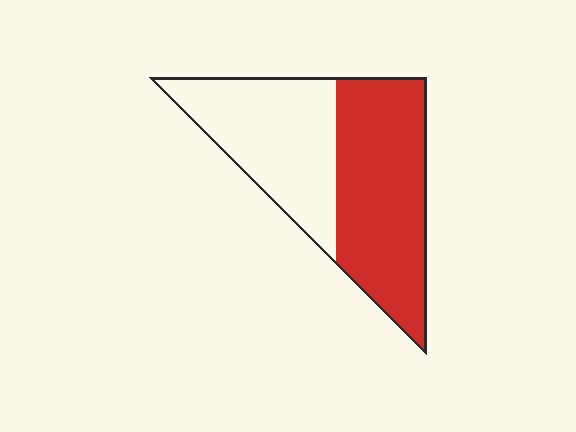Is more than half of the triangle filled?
Yes.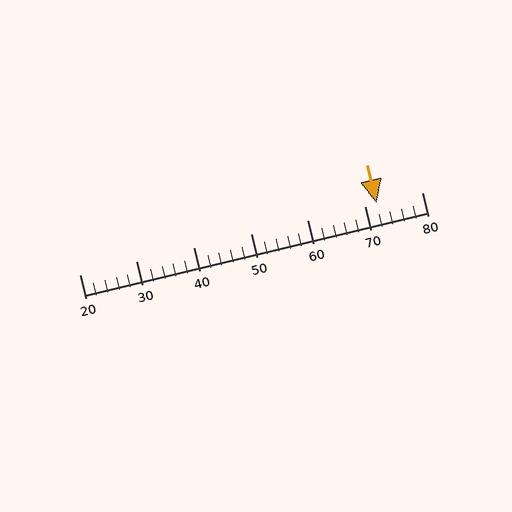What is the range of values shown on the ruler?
The ruler shows values from 20 to 80.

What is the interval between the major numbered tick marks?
The major tick marks are spaced 10 units apart.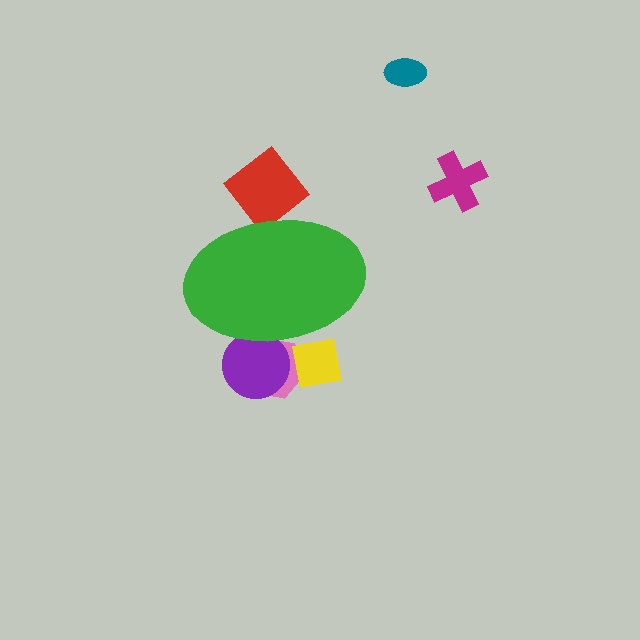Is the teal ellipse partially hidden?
No, the teal ellipse is fully visible.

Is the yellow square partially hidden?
Yes, the yellow square is partially hidden behind the green ellipse.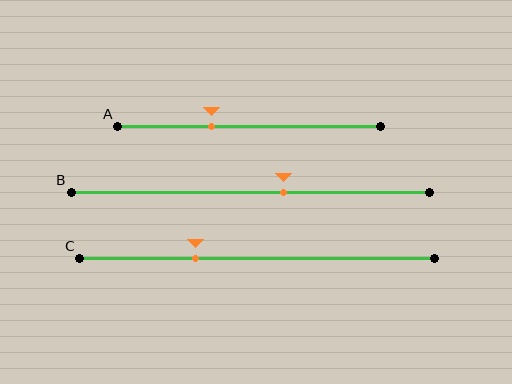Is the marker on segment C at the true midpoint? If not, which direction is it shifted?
No, the marker on segment C is shifted to the left by about 17% of the segment length.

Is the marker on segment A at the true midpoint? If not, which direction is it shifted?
No, the marker on segment A is shifted to the left by about 15% of the segment length.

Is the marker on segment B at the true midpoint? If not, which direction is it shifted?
No, the marker on segment B is shifted to the right by about 9% of the segment length.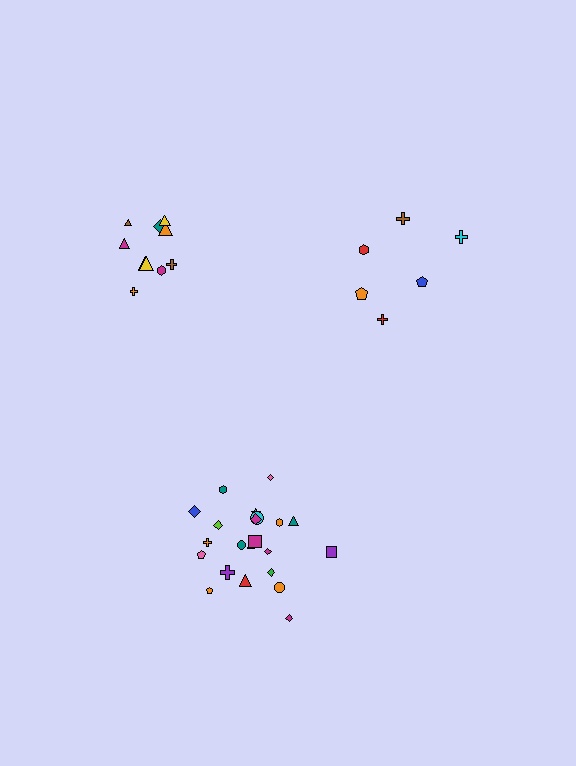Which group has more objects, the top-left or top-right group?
The top-left group.